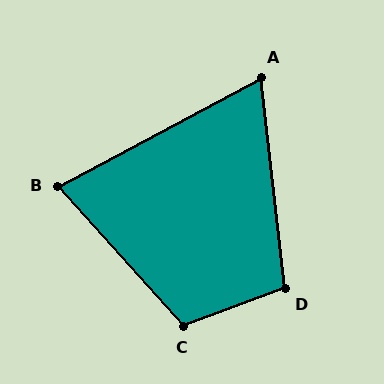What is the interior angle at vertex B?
Approximately 76 degrees (acute).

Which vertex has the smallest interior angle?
A, at approximately 68 degrees.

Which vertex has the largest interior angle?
C, at approximately 112 degrees.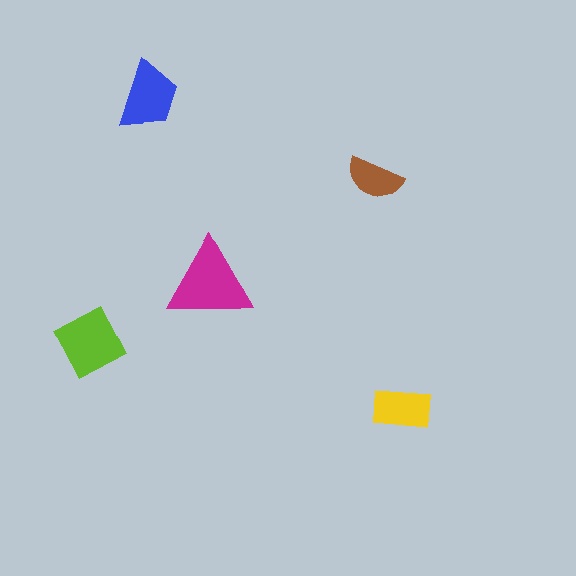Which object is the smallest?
The brown semicircle.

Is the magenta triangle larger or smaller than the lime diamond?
Larger.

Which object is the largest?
The magenta triangle.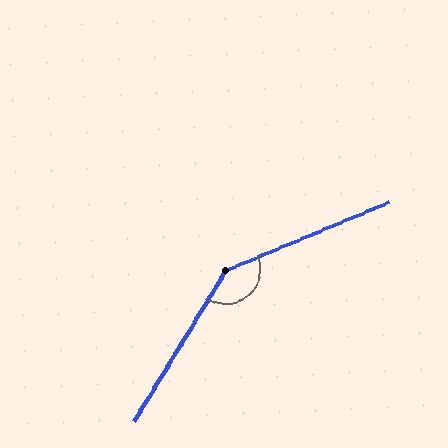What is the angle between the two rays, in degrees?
Approximately 144 degrees.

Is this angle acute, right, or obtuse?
It is obtuse.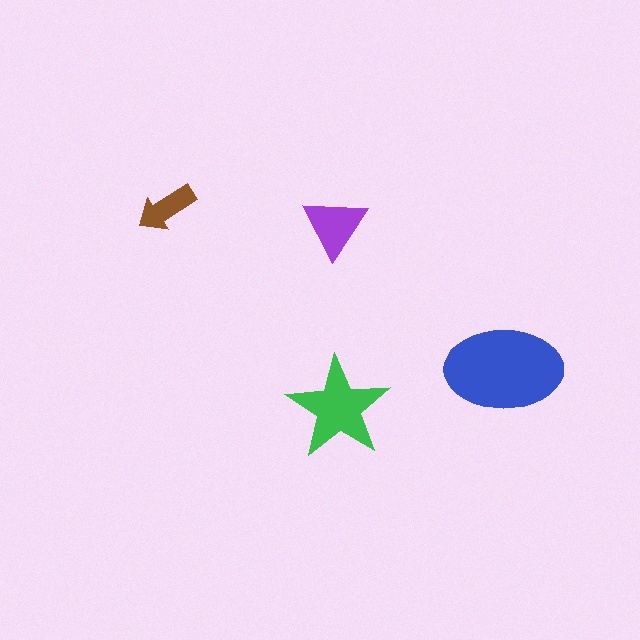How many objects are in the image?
There are 4 objects in the image.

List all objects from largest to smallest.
The blue ellipse, the green star, the purple triangle, the brown arrow.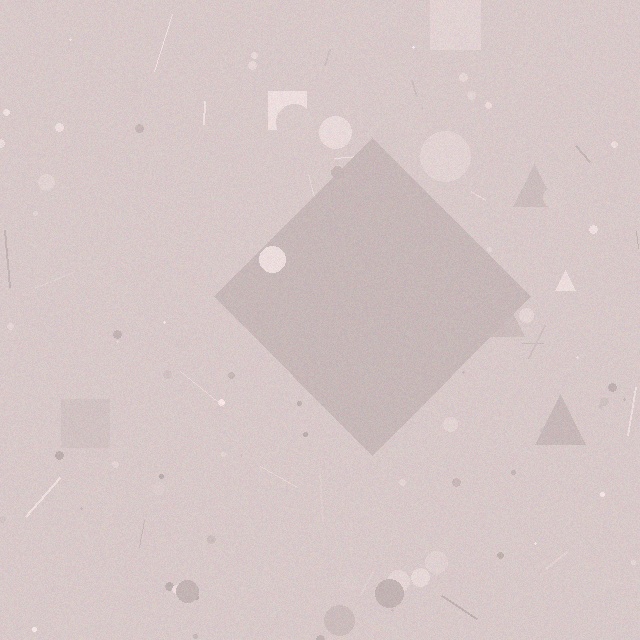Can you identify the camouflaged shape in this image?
The camouflaged shape is a diamond.